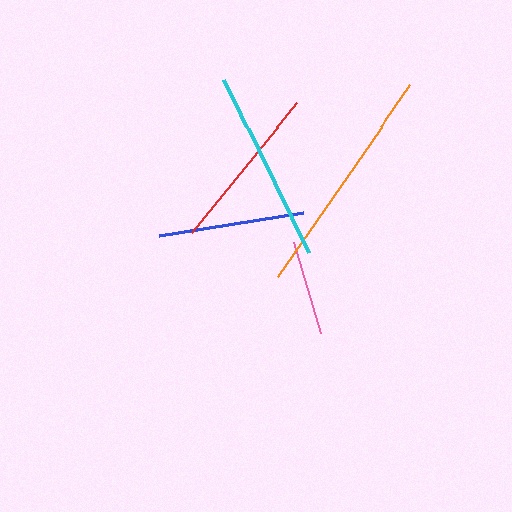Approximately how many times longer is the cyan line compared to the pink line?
The cyan line is approximately 2.0 times the length of the pink line.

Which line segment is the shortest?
The pink line is the shortest at approximately 94 pixels.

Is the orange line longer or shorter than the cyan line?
The orange line is longer than the cyan line.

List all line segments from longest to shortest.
From longest to shortest: orange, cyan, red, blue, pink.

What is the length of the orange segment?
The orange segment is approximately 233 pixels long.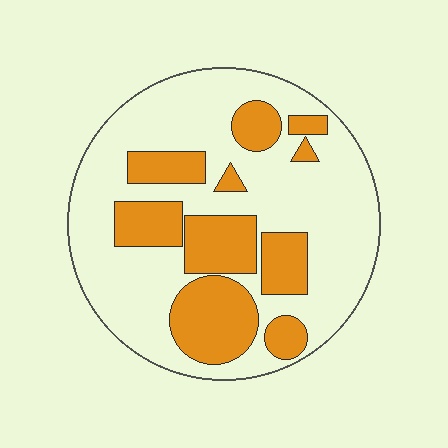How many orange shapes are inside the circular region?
10.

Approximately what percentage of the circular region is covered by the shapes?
Approximately 30%.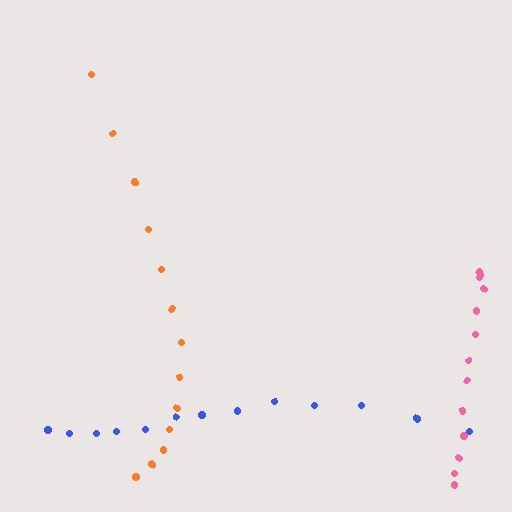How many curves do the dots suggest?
There are 3 distinct paths.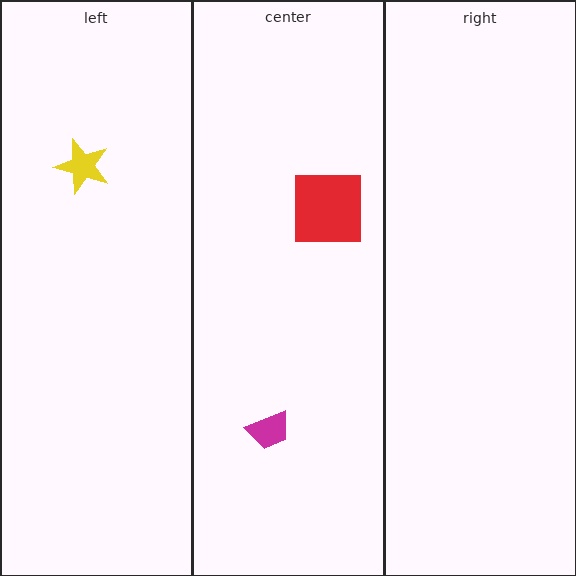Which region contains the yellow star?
The left region.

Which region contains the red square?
The center region.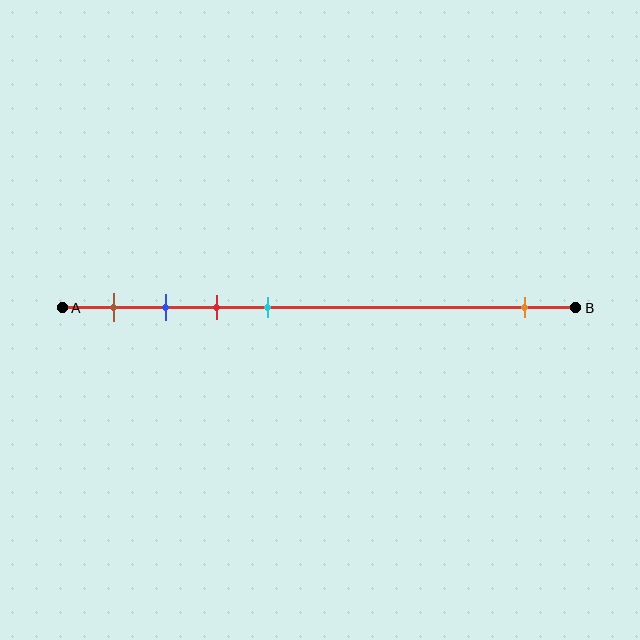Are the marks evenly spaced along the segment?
No, the marks are not evenly spaced.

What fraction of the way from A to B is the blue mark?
The blue mark is approximately 20% (0.2) of the way from A to B.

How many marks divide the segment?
There are 5 marks dividing the segment.